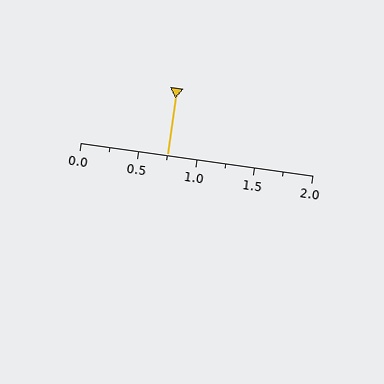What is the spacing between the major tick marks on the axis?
The major ticks are spaced 0.5 apart.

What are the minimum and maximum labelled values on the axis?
The axis runs from 0.0 to 2.0.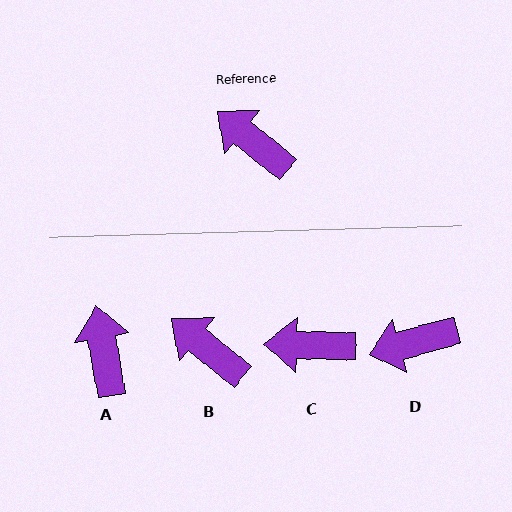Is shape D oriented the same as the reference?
No, it is off by about 55 degrees.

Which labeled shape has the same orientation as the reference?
B.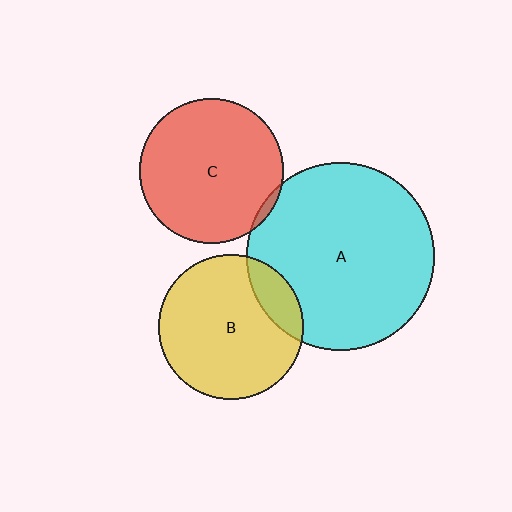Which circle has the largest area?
Circle A (cyan).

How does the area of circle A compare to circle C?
Approximately 1.7 times.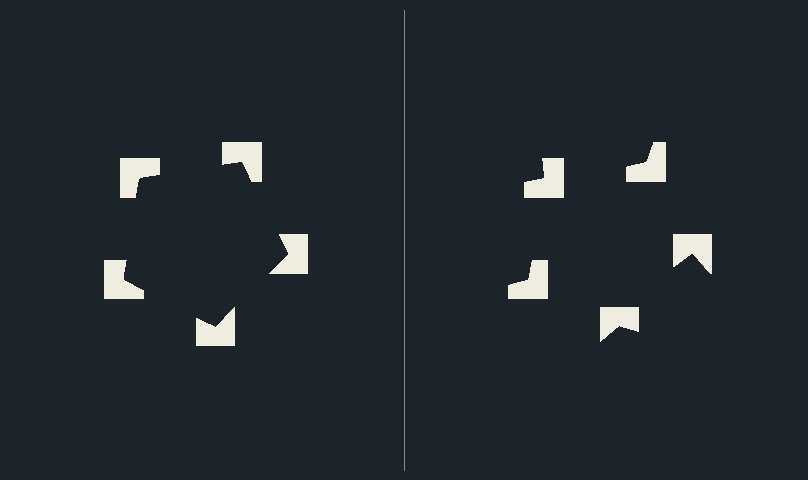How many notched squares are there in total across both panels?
10 — 5 on each side.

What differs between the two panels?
The notched squares are positioned identically on both sides; only the wedge orientations differ. On the left they align to a pentagon; on the right they are misaligned.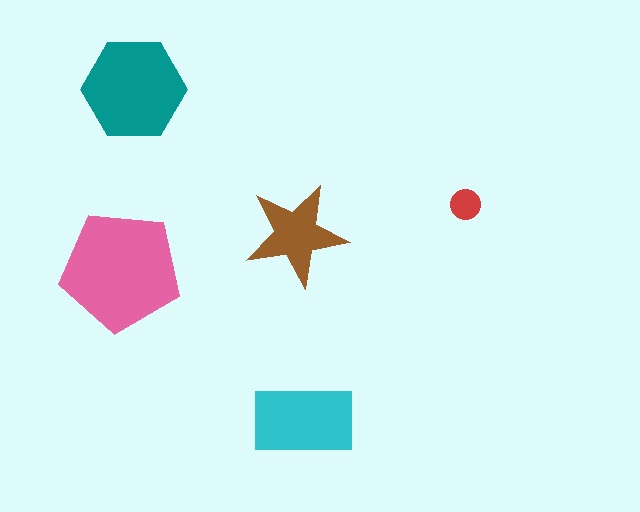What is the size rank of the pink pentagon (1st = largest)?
1st.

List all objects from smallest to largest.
The red circle, the brown star, the cyan rectangle, the teal hexagon, the pink pentagon.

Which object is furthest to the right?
The red circle is rightmost.